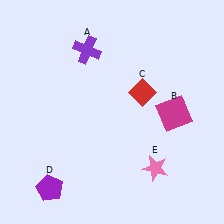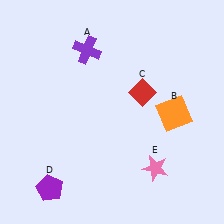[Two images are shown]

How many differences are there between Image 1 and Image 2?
There is 1 difference between the two images.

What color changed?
The square (B) changed from magenta in Image 1 to orange in Image 2.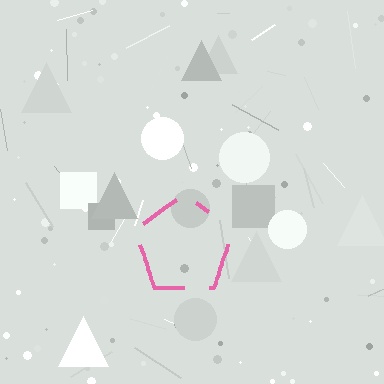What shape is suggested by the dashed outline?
The dashed outline suggests a pentagon.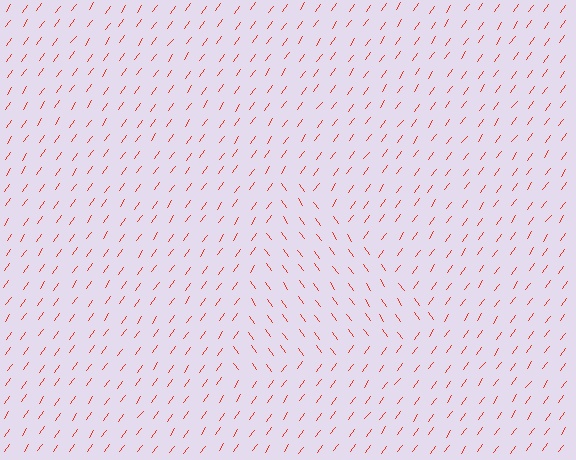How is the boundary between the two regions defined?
The boundary is defined purely by a change in line orientation (approximately 71 degrees difference). All lines are the same color and thickness.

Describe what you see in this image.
The image is filled with small red line segments. A triangle region in the image has lines oriented differently from the surrounding lines, creating a visible texture boundary.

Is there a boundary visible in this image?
Yes, there is a texture boundary formed by a change in line orientation.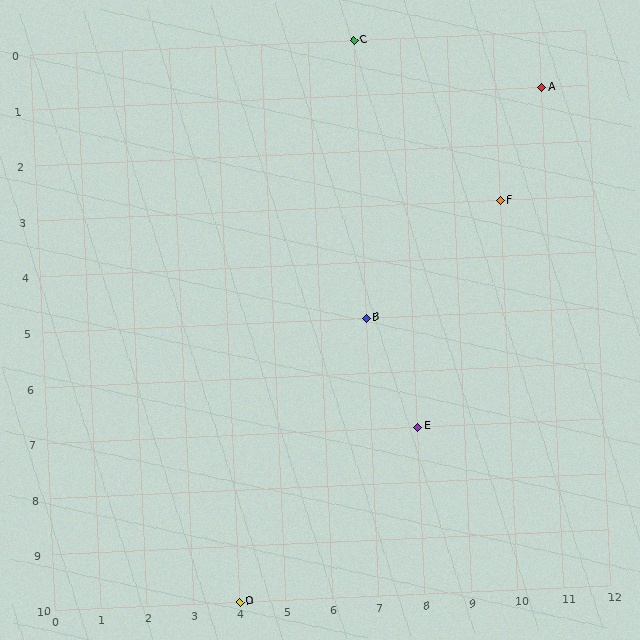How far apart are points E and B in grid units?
Points E and B are 1 column and 2 rows apart (about 2.2 grid units diagonally).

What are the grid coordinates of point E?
Point E is at grid coordinates (8, 7).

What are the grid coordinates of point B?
Point B is at grid coordinates (7, 5).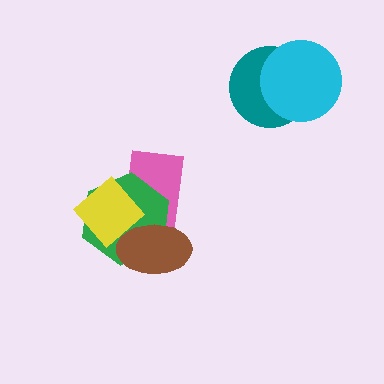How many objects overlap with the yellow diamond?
2 objects overlap with the yellow diamond.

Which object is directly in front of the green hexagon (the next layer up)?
The brown ellipse is directly in front of the green hexagon.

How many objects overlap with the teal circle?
1 object overlaps with the teal circle.